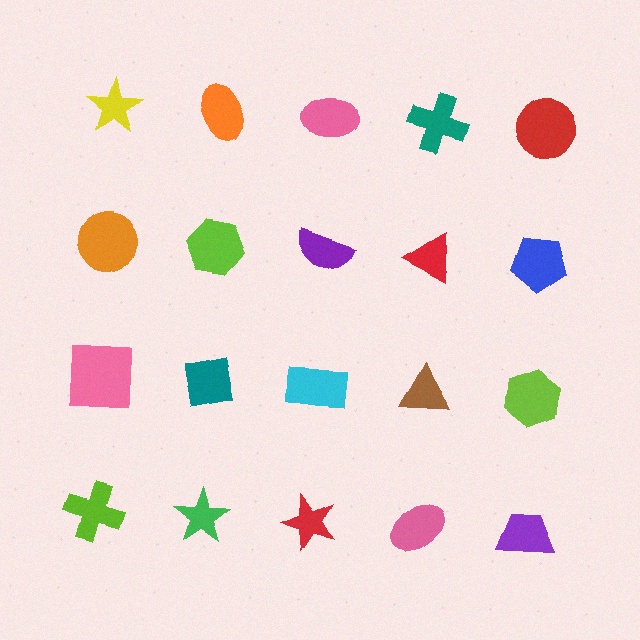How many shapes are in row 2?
5 shapes.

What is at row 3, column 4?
A brown triangle.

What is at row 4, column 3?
A red star.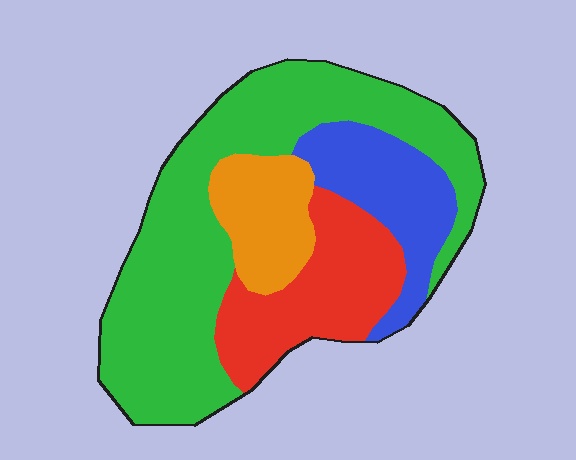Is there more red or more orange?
Red.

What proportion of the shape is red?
Red takes up about one fifth (1/5) of the shape.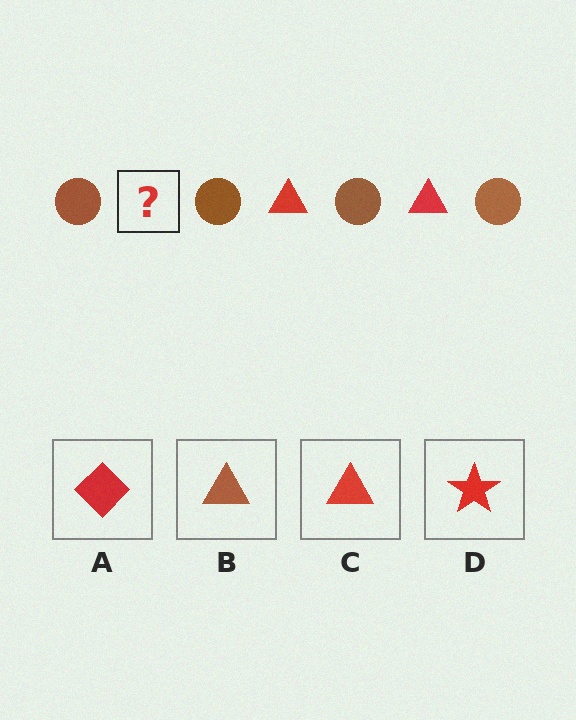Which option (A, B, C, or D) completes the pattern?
C.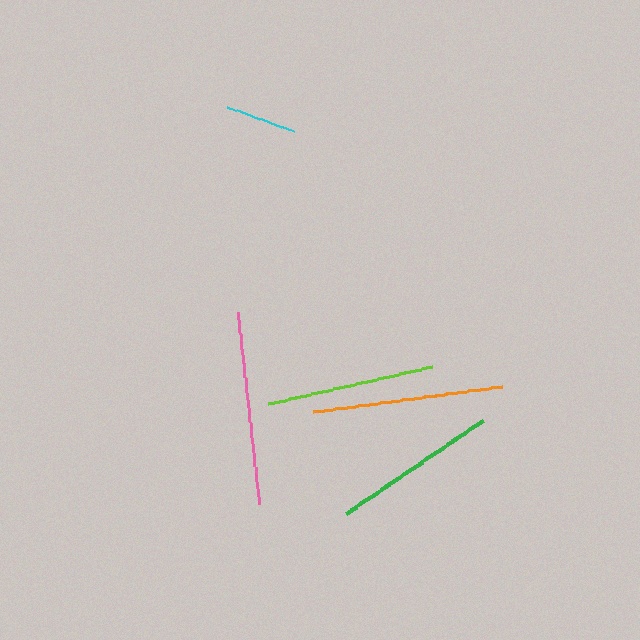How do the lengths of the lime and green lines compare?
The lime and green lines are approximately the same length.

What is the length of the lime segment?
The lime segment is approximately 169 pixels long.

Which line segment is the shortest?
The cyan line is the shortest at approximately 70 pixels.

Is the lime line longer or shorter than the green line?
The lime line is longer than the green line.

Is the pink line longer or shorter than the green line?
The pink line is longer than the green line.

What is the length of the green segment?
The green segment is approximately 166 pixels long.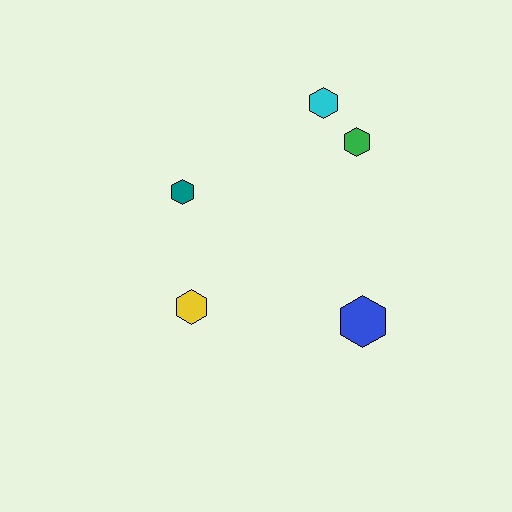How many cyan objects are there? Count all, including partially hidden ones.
There is 1 cyan object.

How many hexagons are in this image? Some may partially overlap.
There are 5 hexagons.